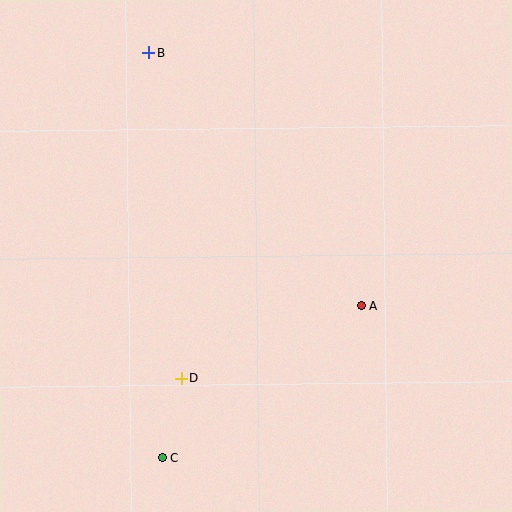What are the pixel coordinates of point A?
Point A is at (361, 306).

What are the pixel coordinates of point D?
Point D is at (182, 378).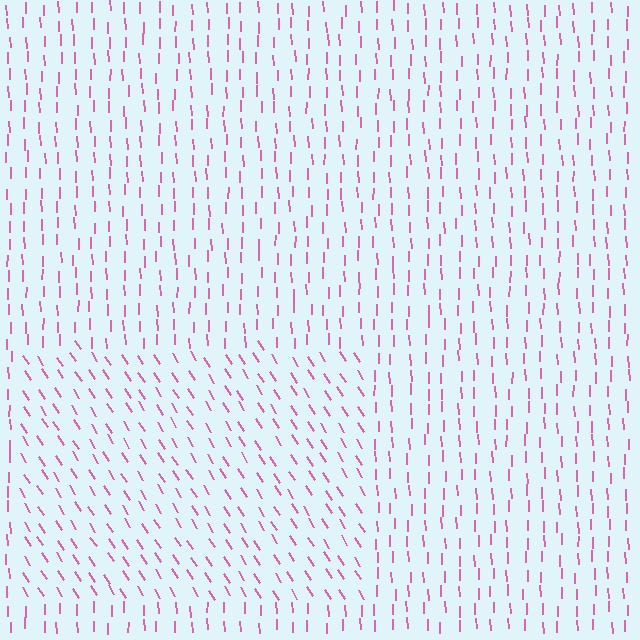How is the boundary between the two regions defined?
The boundary is defined purely by a change in line orientation (approximately 31 degrees difference). All lines are the same color and thickness.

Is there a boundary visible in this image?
Yes, there is a texture boundary formed by a change in line orientation.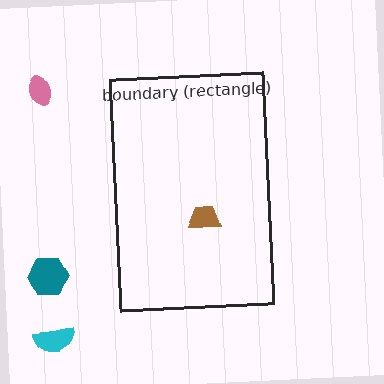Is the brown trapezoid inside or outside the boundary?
Inside.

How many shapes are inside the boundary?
1 inside, 3 outside.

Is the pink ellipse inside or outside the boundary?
Outside.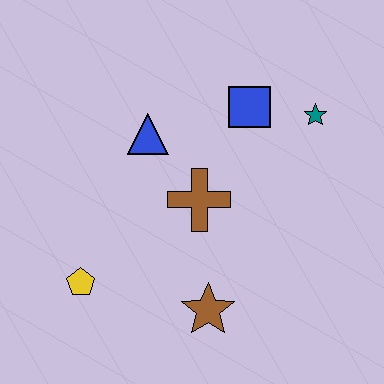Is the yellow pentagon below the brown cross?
Yes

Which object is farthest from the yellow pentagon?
The teal star is farthest from the yellow pentagon.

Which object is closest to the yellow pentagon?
The brown star is closest to the yellow pentagon.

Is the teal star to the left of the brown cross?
No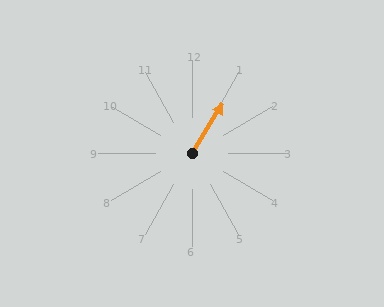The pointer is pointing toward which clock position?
Roughly 1 o'clock.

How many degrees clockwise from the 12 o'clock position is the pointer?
Approximately 31 degrees.